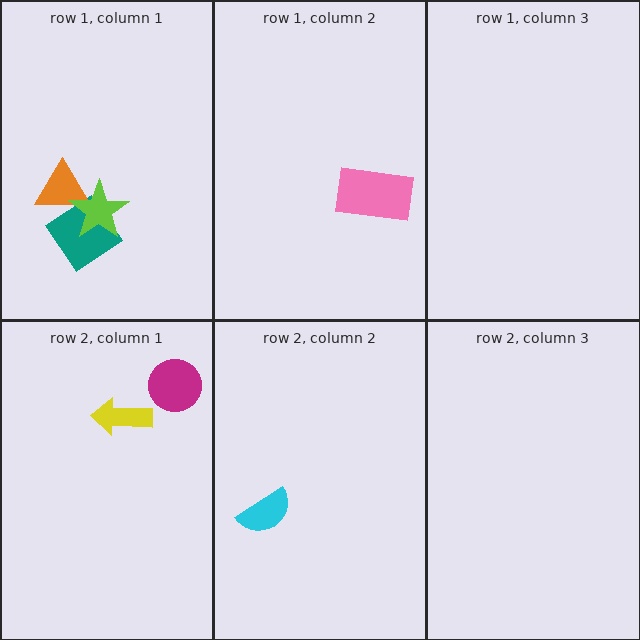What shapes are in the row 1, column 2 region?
The pink rectangle.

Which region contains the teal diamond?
The row 1, column 1 region.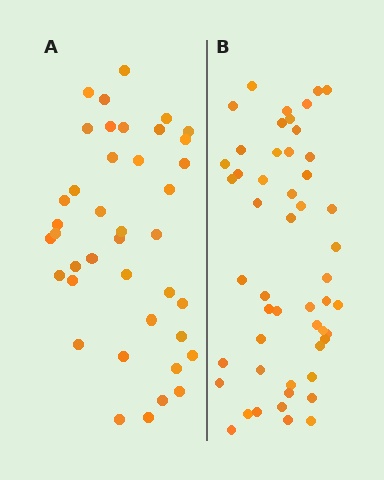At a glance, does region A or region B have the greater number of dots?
Region B (the right region) has more dots.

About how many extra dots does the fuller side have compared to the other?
Region B has roughly 12 or so more dots than region A.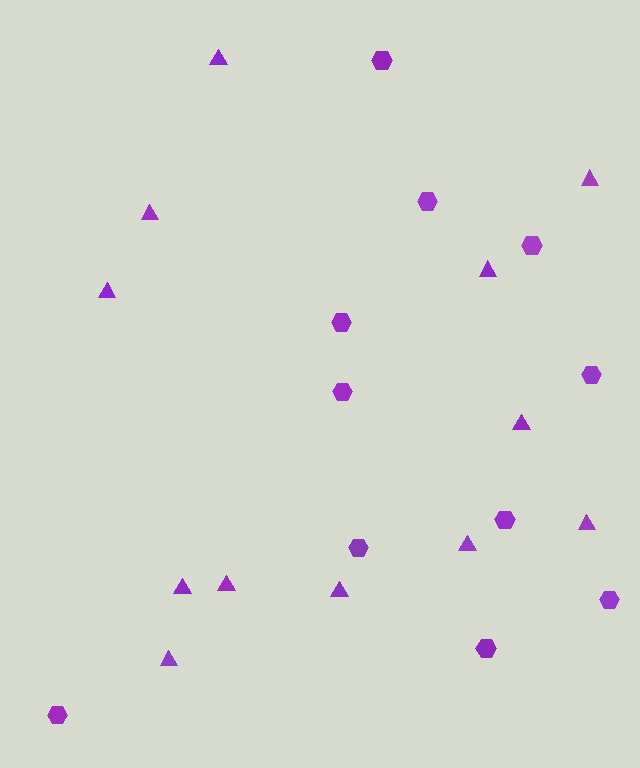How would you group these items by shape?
There are 2 groups: one group of triangles (12) and one group of hexagons (11).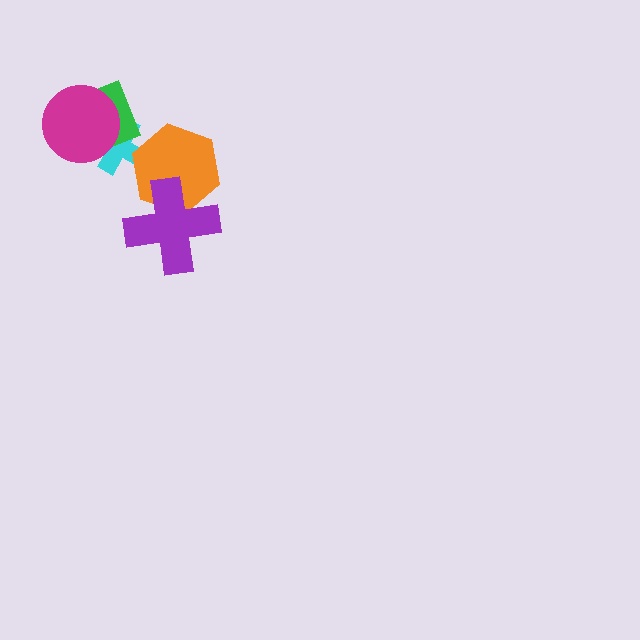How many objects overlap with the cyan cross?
3 objects overlap with the cyan cross.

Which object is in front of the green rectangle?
The magenta circle is in front of the green rectangle.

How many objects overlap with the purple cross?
1 object overlaps with the purple cross.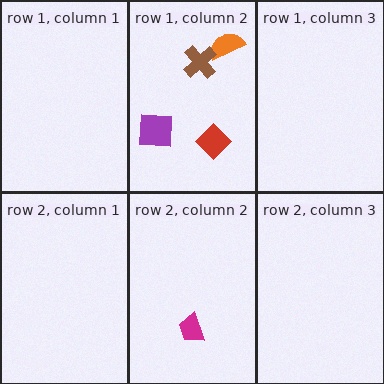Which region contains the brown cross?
The row 1, column 2 region.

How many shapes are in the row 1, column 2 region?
4.